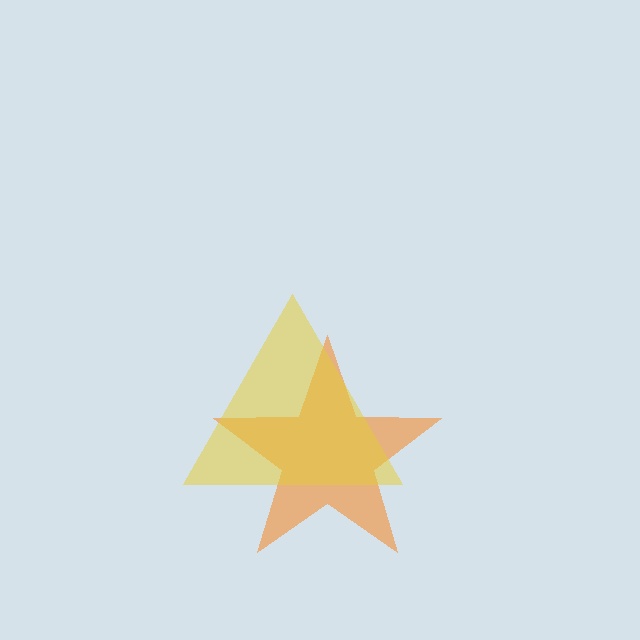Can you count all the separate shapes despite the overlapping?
Yes, there are 2 separate shapes.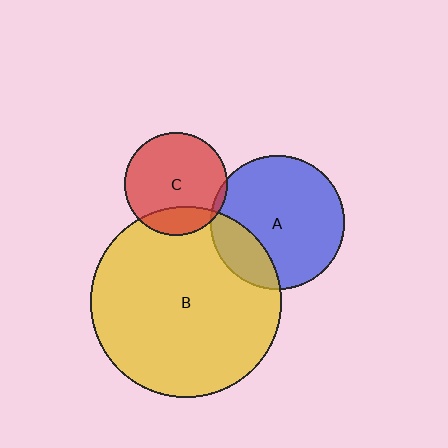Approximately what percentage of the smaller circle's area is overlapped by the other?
Approximately 5%.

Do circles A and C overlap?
Yes.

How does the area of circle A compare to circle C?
Approximately 1.7 times.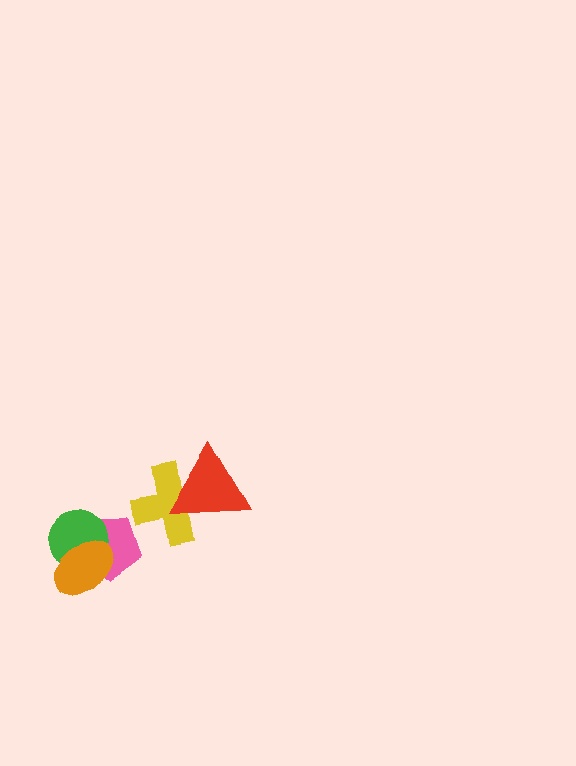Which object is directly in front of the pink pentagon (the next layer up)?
The green circle is directly in front of the pink pentagon.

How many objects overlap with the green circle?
2 objects overlap with the green circle.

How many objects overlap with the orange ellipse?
2 objects overlap with the orange ellipse.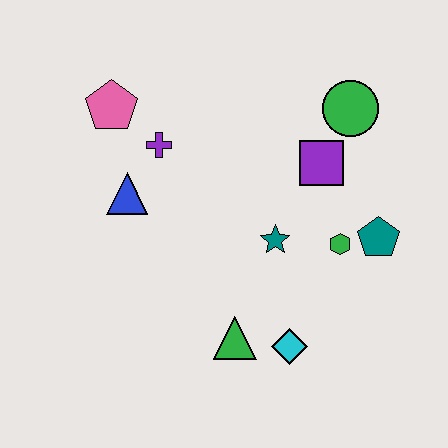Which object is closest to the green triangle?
The cyan diamond is closest to the green triangle.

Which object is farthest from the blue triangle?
The teal pentagon is farthest from the blue triangle.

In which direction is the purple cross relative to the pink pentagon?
The purple cross is to the right of the pink pentagon.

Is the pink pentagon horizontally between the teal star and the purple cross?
No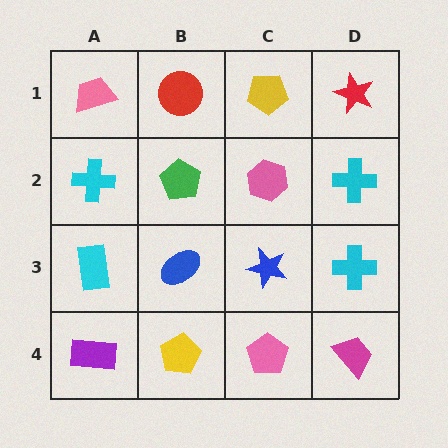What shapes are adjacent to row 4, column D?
A cyan cross (row 3, column D), a pink pentagon (row 4, column C).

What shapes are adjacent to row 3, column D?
A cyan cross (row 2, column D), a magenta trapezoid (row 4, column D), a blue star (row 3, column C).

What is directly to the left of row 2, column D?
A pink hexagon.